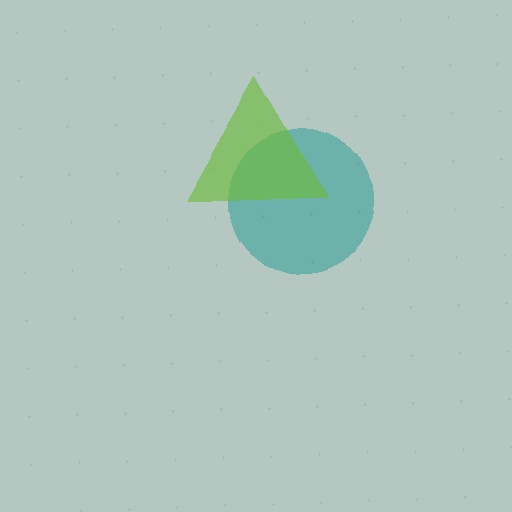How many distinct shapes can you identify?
There are 2 distinct shapes: a teal circle, a lime triangle.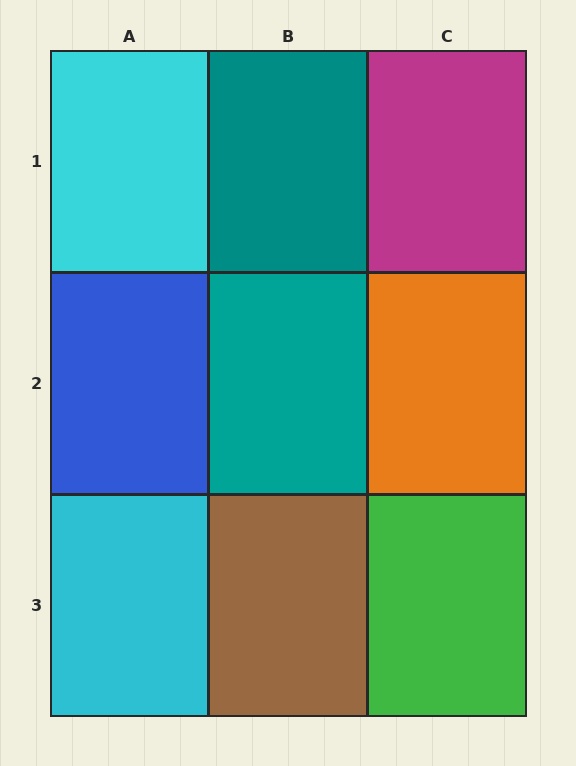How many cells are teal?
2 cells are teal.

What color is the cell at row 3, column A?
Cyan.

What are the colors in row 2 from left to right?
Blue, teal, orange.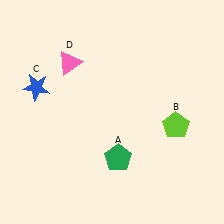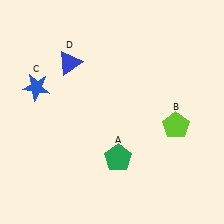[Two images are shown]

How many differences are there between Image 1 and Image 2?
There is 1 difference between the two images.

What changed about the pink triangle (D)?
In Image 1, D is pink. In Image 2, it changed to blue.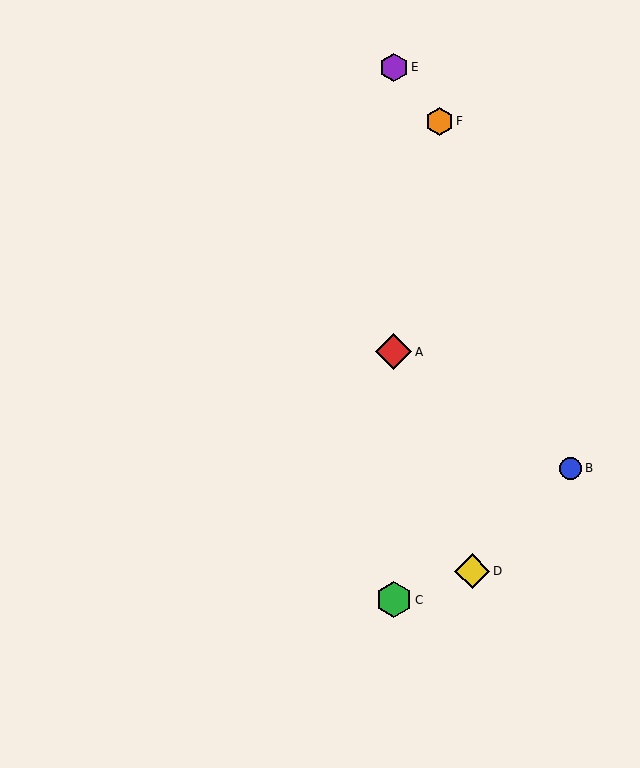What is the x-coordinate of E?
Object E is at x≈394.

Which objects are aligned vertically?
Objects A, C, E are aligned vertically.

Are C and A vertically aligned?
Yes, both are at x≈394.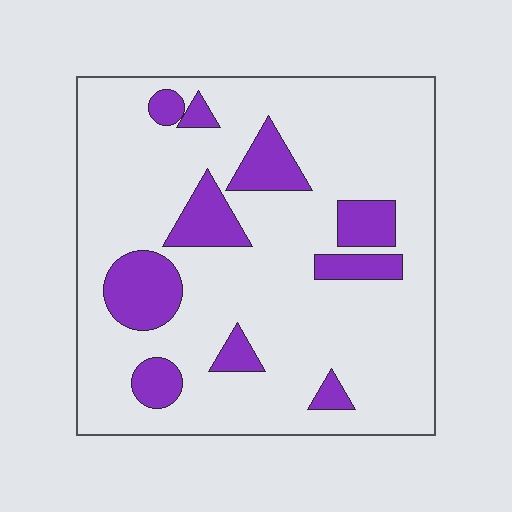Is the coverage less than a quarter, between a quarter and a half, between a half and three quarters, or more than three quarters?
Less than a quarter.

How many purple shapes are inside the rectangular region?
10.